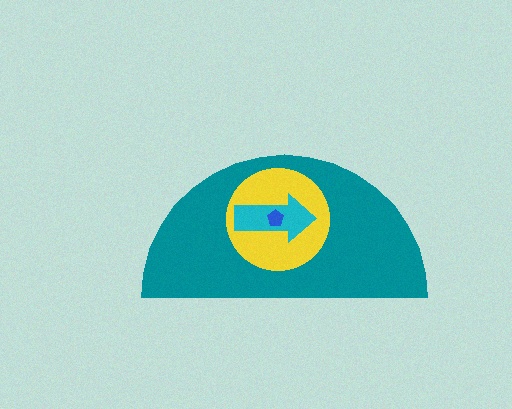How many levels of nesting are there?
4.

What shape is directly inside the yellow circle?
The cyan arrow.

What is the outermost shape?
The teal semicircle.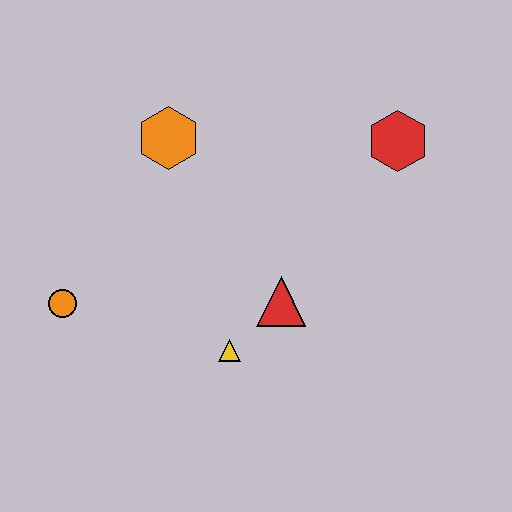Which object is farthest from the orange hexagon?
The red hexagon is farthest from the orange hexagon.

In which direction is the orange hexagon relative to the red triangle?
The orange hexagon is above the red triangle.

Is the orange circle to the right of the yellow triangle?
No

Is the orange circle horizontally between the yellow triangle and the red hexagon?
No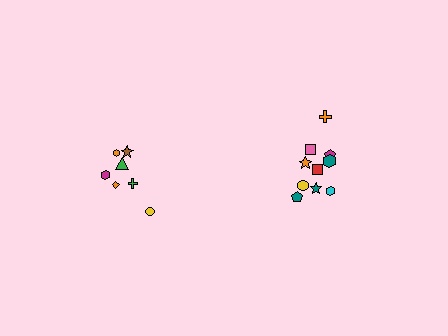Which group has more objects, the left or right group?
The right group.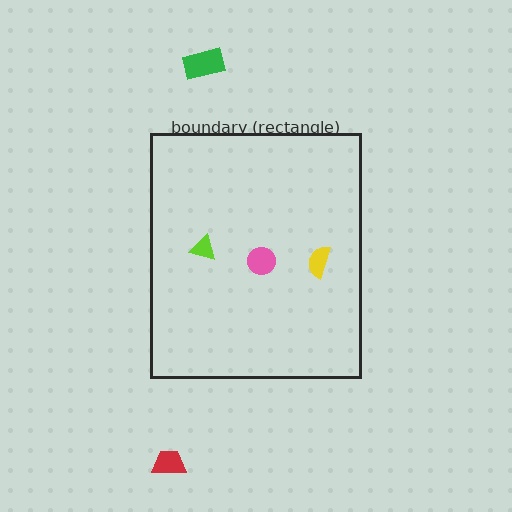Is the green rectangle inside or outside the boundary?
Outside.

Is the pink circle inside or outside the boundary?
Inside.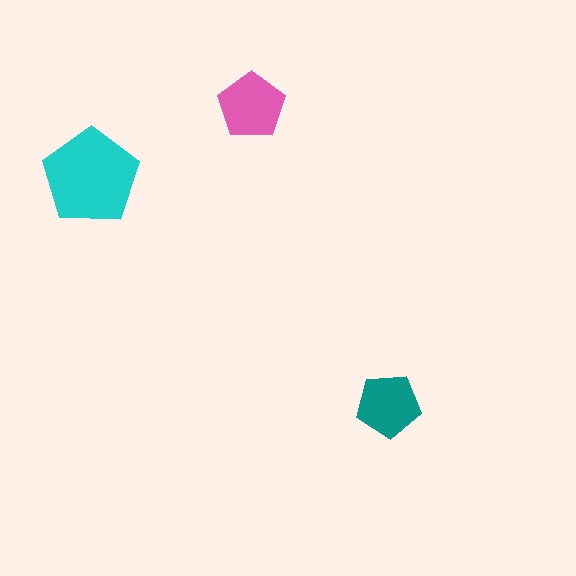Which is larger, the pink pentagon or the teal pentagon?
The pink one.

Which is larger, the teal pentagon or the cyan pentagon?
The cyan one.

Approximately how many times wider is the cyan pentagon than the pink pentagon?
About 1.5 times wider.